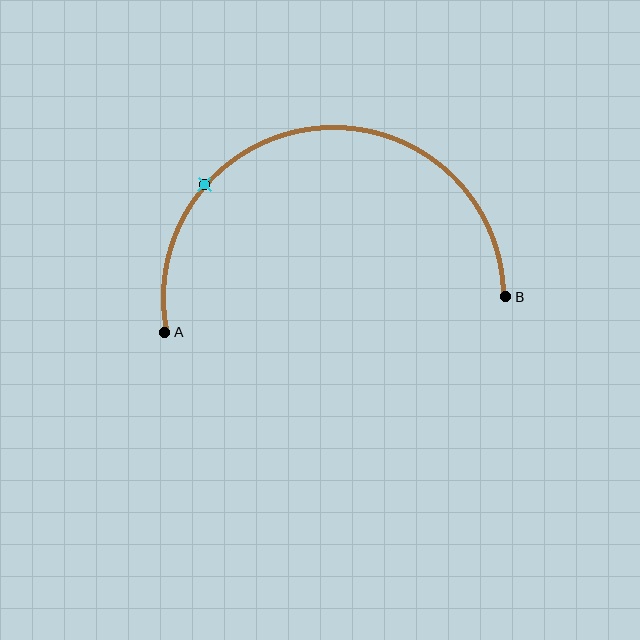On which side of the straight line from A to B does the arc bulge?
The arc bulges above the straight line connecting A and B.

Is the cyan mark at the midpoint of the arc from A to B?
No. The cyan mark lies on the arc but is closer to endpoint A. The arc midpoint would be at the point on the curve equidistant along the arc from both A and B.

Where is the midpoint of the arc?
The arc midpoint is the point on the curve farthest from the straight line joining A and B. It sits above that line.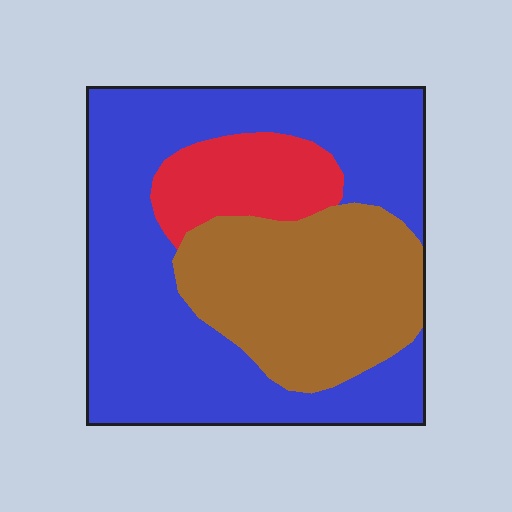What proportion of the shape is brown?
Brown takes up about one third (1/3) of the shape.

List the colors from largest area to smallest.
From largest to smallest: blue, brown, red.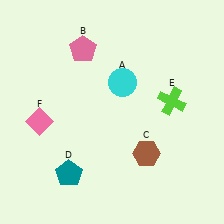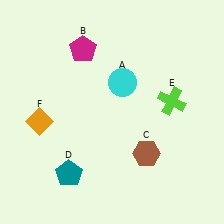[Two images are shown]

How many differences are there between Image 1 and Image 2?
There are 2 differences between the two images.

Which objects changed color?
B changed from pink to magenta. F changed from pink to orange.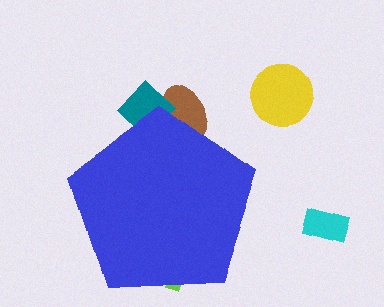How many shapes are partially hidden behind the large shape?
3 shapes are partially hidden.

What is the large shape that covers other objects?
A blue pentagon.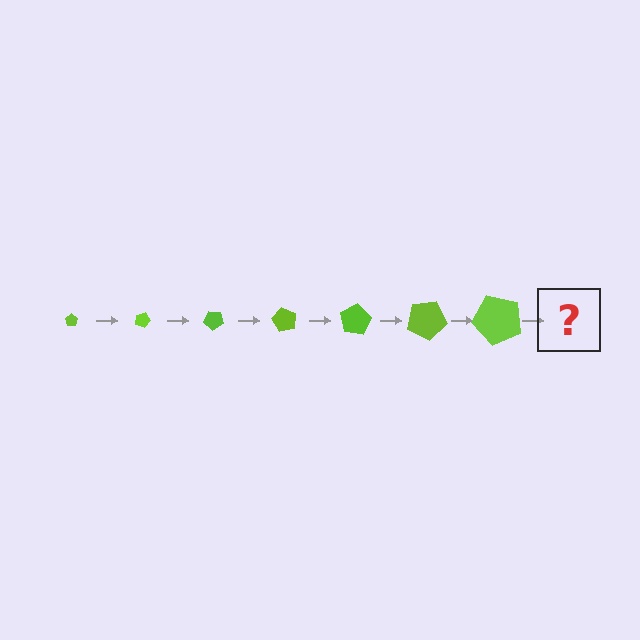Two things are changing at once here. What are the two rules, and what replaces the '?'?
The two rules are that the pentagon grows larger each step and it rotates 20 degrees each step. The '?' should be a pentagon, larger than the previous one and rotated 140 degrees from the start.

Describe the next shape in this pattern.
It should be a pentagon, larger than the previous one and rotated 140 degrees from the start.